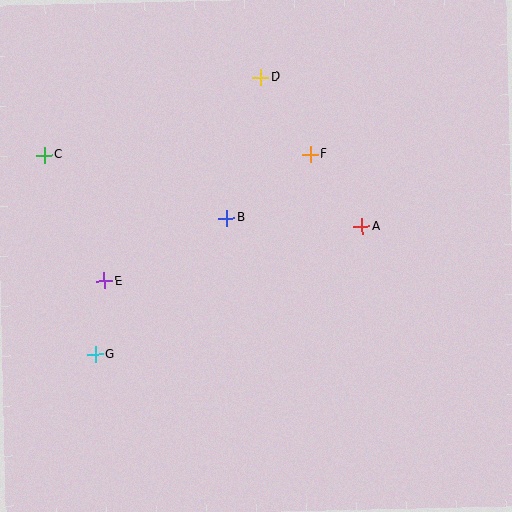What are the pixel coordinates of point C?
Point C is at (44, 155).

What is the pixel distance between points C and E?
The distance between C and E is 140 pixels.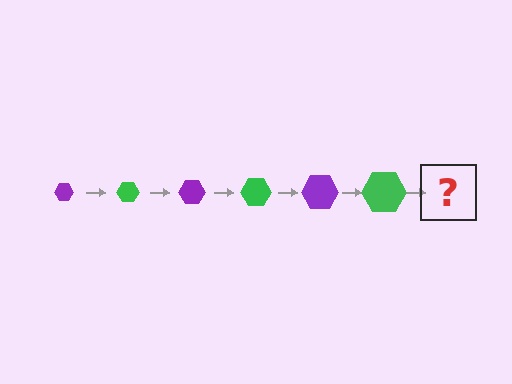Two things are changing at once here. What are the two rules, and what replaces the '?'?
The two rules are that the hexagon grows larger each step and the color cycles through purple and green. The '?' should be a purple hexagon, larger than the previous one.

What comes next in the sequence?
The next element should be a purple hexagon, larger than the previous one.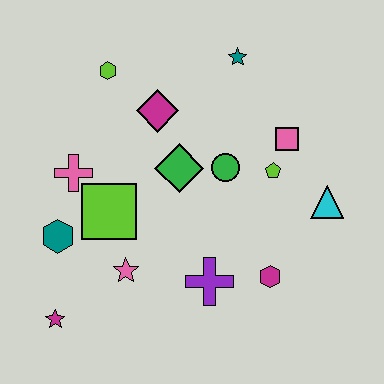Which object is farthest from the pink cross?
The cyan triangle is farthest from the pink cross.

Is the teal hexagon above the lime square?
No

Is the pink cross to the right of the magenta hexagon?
No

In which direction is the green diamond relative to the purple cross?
The green diamond is above the purple cross.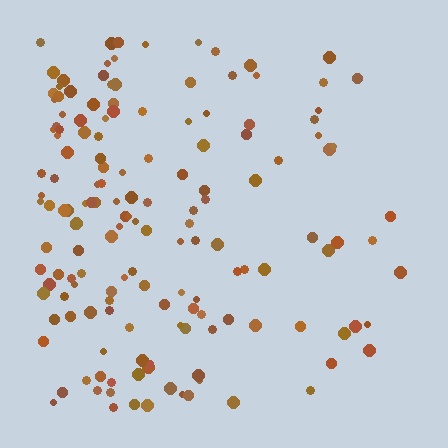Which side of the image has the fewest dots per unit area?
The right.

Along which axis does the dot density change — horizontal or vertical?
Horizontal.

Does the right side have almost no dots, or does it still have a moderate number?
Still a moderate number, just noticeably fewer than the left.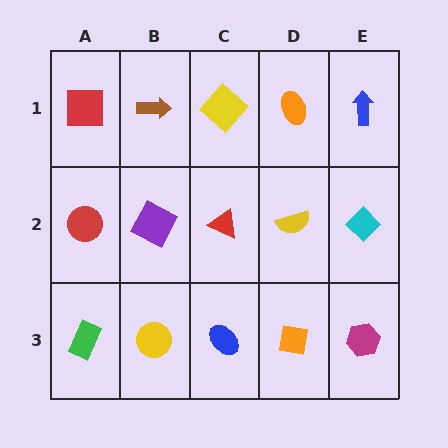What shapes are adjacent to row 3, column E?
A cyan diamond (row 2, column E), an orange square (row 3, column D).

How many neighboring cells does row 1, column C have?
3.